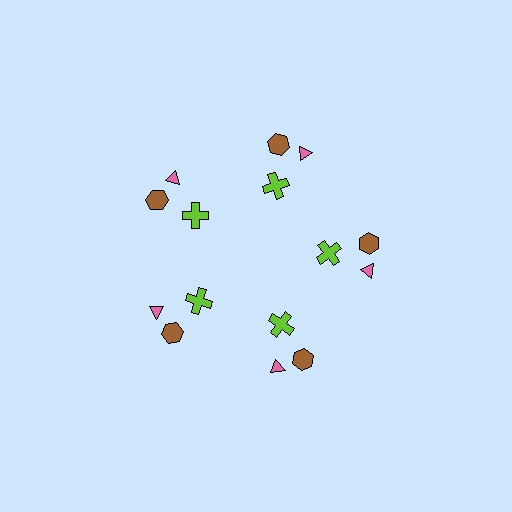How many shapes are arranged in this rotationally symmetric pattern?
There are 15 shapes, arranged in 5 groups of 3.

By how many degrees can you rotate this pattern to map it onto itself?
The pattern maps onto itself every 72 degrees of rotation.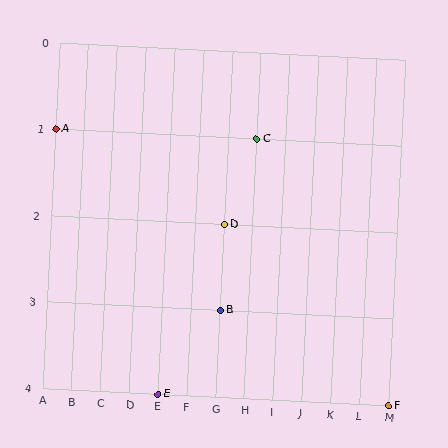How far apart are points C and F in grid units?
Points C and F are 5 columns and 3 rows apart (about 5.8 grid units diagonally).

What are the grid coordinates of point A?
Point A is at grid coordinates (A, 1).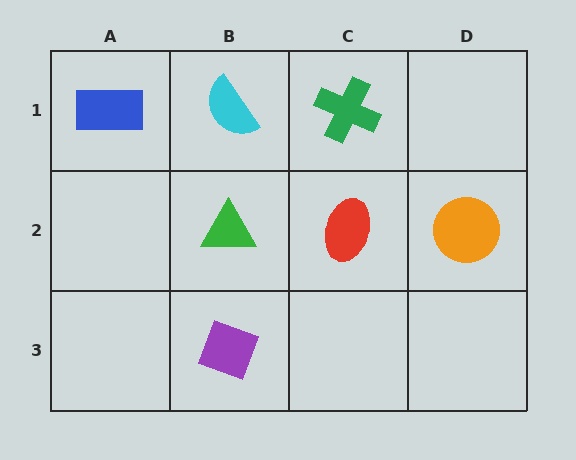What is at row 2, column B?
A green triangle.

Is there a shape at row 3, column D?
No, that cell is empty.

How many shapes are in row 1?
3 shapes.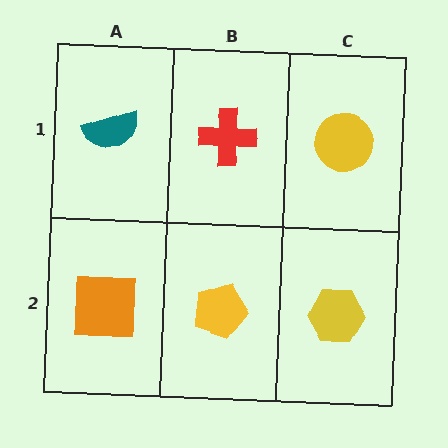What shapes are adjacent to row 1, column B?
A yellow pentagon (row 2, column B), a teal semicircle (row 1, column A), a yellow circle (row 1, column C).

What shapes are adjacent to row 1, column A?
An orange square (row 2, column A), a red cross (row 1, column B).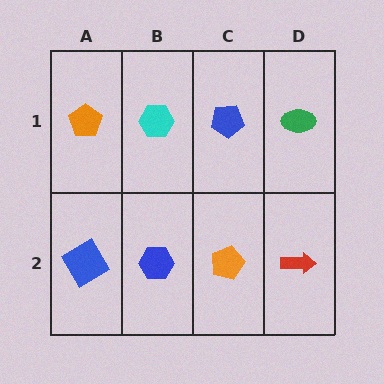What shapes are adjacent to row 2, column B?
A cyan hexagon (row 1, column B), a blue diamond (row 2, column A), an orange pentagon (row 2, column C).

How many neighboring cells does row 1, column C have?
3.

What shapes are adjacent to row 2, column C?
A blue pentagon (row 1, column C), a blue hexagon (row 2, column B), a red arrow (row 2, column D).